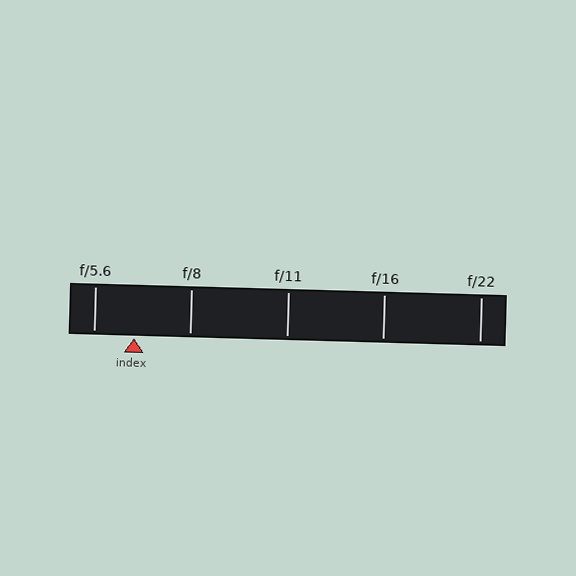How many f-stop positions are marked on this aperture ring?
There are 5 f-stop positions marked.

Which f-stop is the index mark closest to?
The index mark is closest to f/5.6.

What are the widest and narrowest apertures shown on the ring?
The widest aperture shown is f/5.6 and the narrowest is f/22.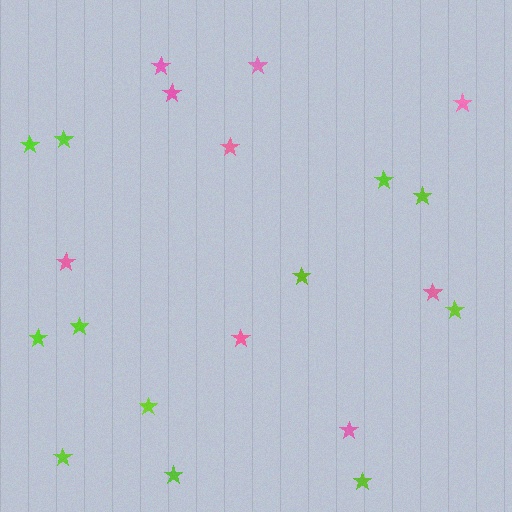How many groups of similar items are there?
There are 2 groups: one group of pink stars (9) and one group of lime stars (12).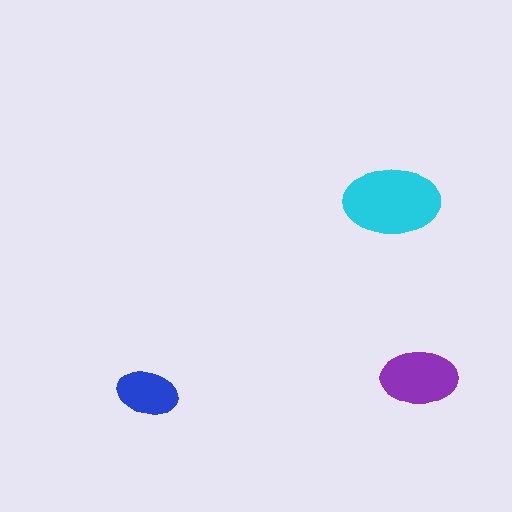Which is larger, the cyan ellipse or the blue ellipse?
The cyan one.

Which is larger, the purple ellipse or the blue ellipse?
The purple one.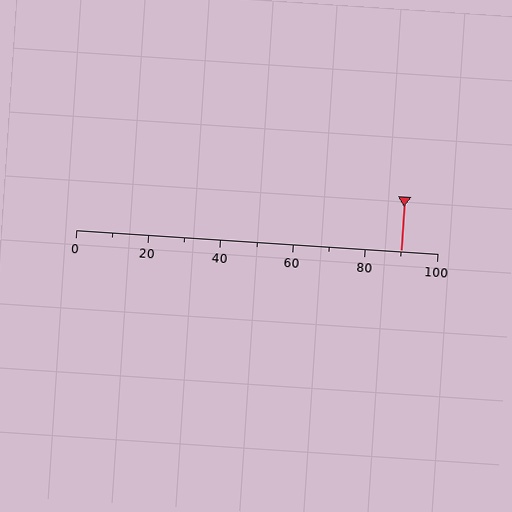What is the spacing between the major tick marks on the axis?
The major ticks are spaced 20 apart.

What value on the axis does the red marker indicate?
The marker indicates approximately 90.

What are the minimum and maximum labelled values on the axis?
The axis runs from 0 to 100.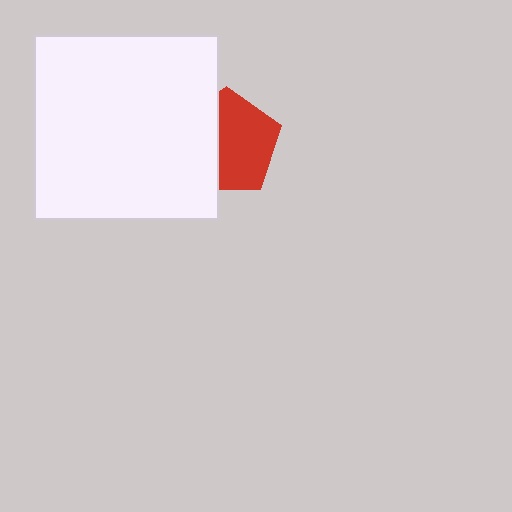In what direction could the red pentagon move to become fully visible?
The red pentagon could move right. That would shift it out from behind the white square entirely.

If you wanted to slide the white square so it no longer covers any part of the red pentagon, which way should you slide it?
Slide it left — that is the most direct way to separate the two shapes.